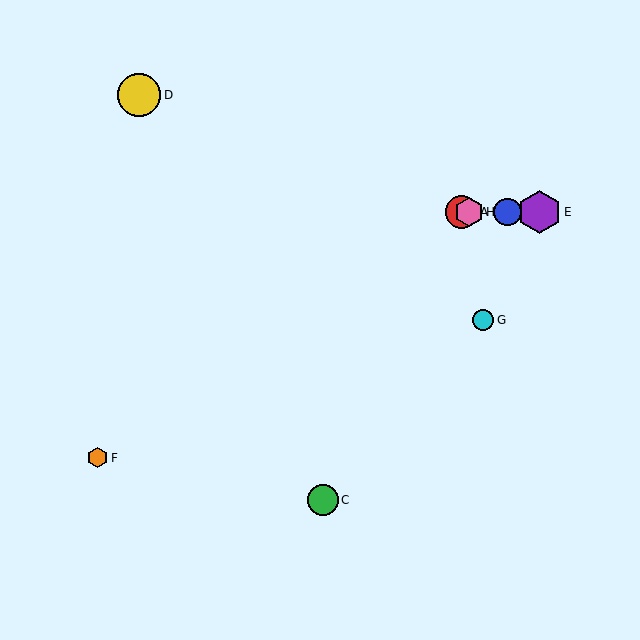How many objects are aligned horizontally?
4 objects (A, B, E, H) are aligned horizontally.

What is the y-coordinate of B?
Object B is at y≈212.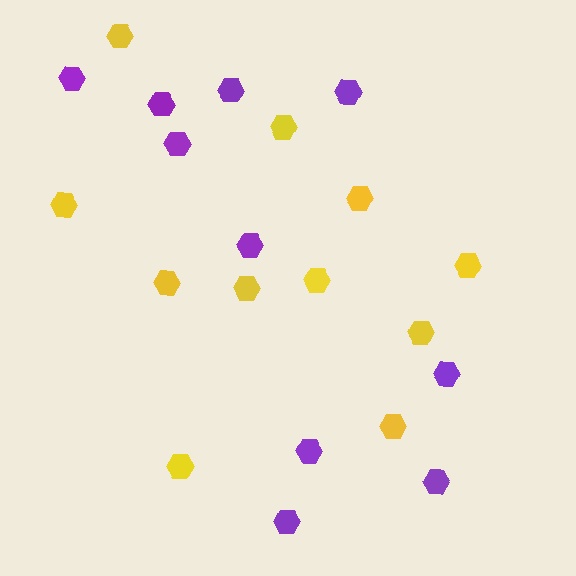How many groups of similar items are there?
There are 2 groups: one group of purple hexagons (10) and one group of yellow hexagons (11).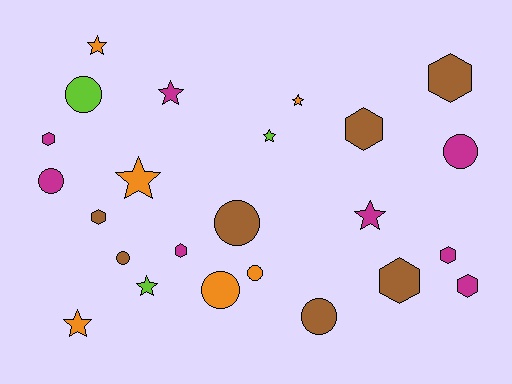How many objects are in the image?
There are 24 objects.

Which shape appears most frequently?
Star, with 8 objects.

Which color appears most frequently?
Magenta, with 8 objects.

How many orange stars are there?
There are 4 orange stars.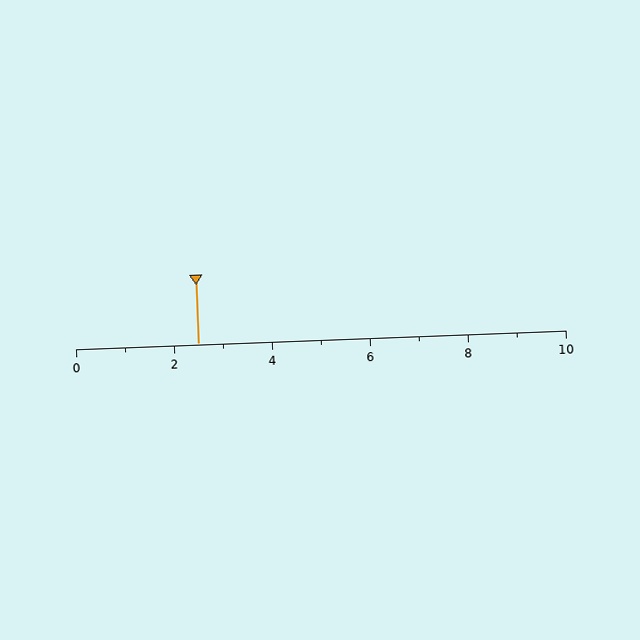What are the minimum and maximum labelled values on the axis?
The axis runs from 0 to 10.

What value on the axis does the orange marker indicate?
The marker indicates approximately 2.5.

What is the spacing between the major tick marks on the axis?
The major ticks are spaced 2 apart.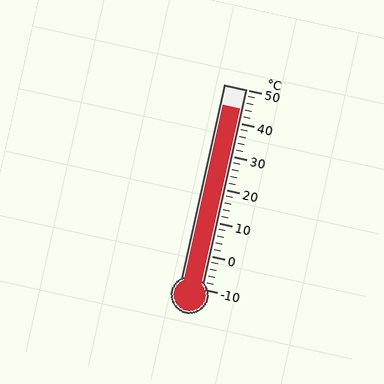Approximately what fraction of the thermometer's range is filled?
The thermometer is filled to approximately 90% of its range.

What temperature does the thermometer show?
The thermometer shows approximately 44°C.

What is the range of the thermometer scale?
The thermometer scale ranges from -10°C to 50°C.